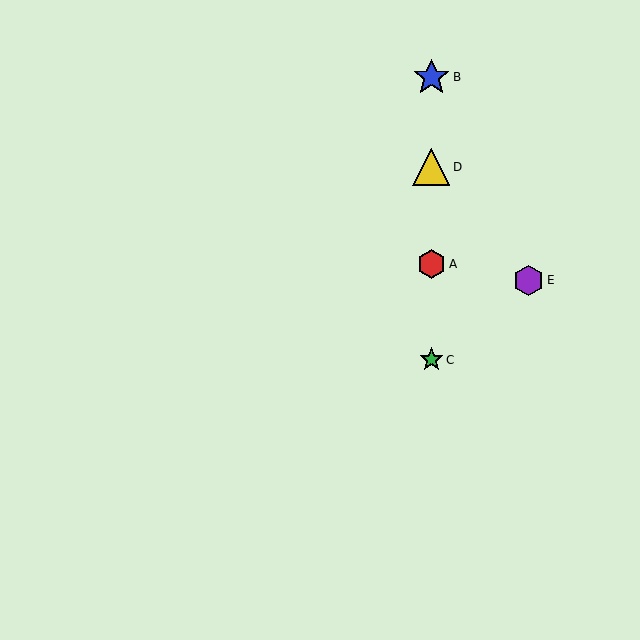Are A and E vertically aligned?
No, A is at x≈431 and E is at x≈529.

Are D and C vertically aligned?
Yes, both are at x≈431.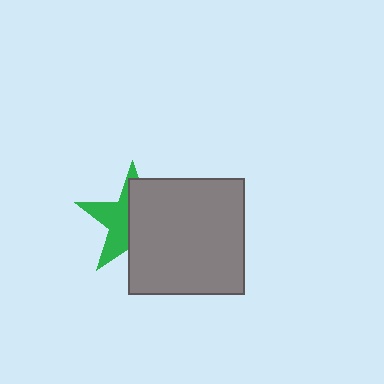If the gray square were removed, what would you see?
You would see the complete green star.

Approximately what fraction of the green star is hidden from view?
Roughly 57% of the green star is hidden behind the gray square.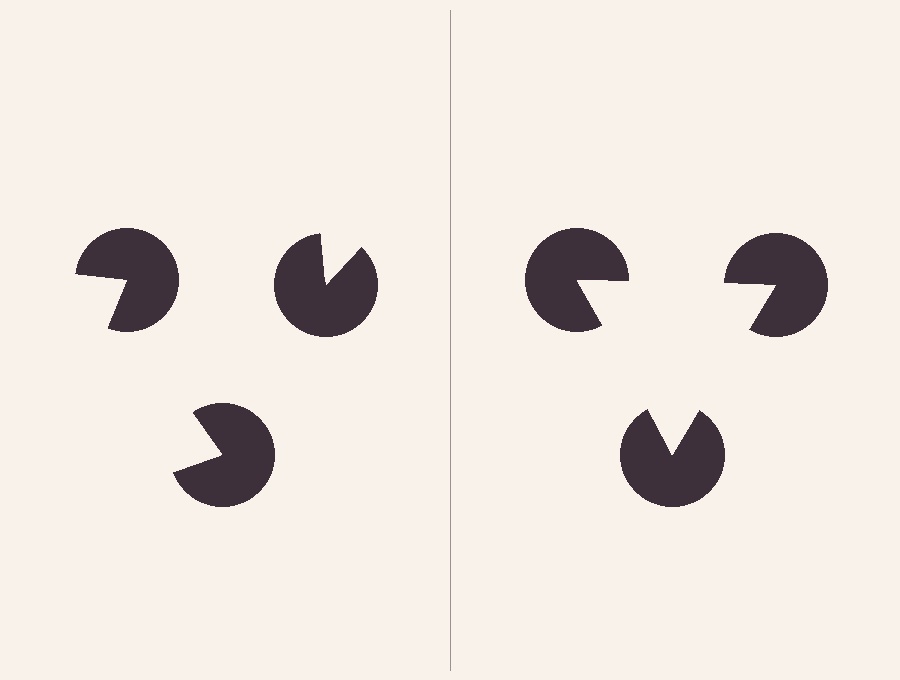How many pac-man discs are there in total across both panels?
6 — 3 on each side.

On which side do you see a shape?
An illusory triangle appears on the right side. On the left side the wedge cuts are rotated, so no coherent shape forms.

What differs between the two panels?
The pac-man discs are positioned identically on both sides; only the wedge orientations differ. On the right they align to a triangle; on the left they are misaligned.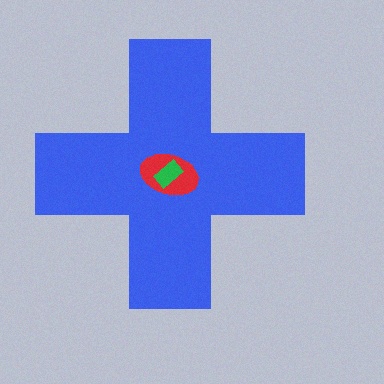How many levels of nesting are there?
3.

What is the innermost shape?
The green rectangle.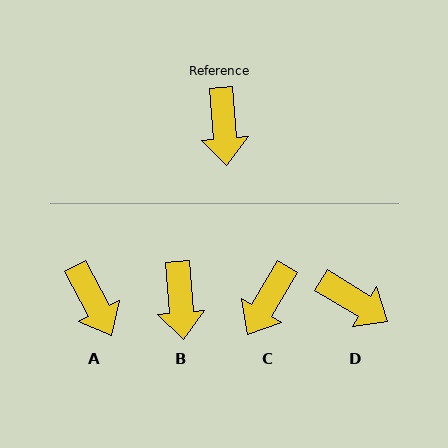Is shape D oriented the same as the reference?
No, it is off by about 54 degrees.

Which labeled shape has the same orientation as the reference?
B.